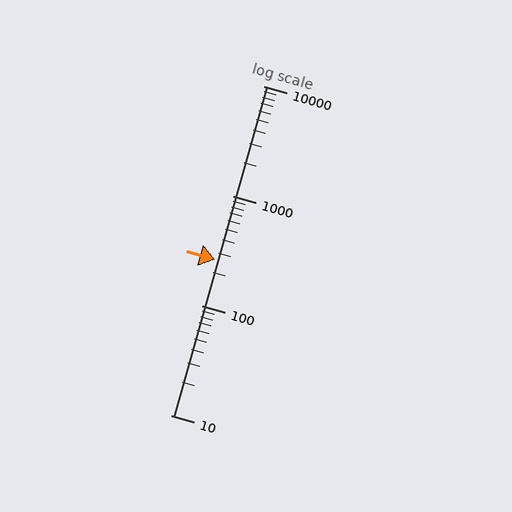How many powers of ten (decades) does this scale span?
The scale spans 3 decades, from 10 to 10000.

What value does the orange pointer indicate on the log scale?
The pointer indicates approximately 260.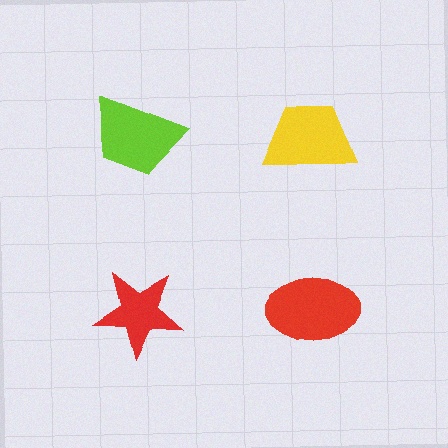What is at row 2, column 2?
A red ellipse.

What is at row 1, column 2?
A yellow trapezoid.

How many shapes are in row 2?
2 shapes.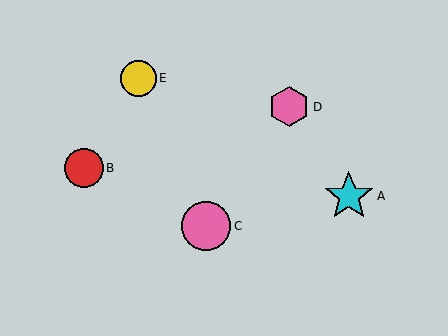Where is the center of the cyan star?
The center of the cyan star is at (349, 196).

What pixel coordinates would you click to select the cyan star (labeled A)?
Click at (349, 196) to select the cyan star A.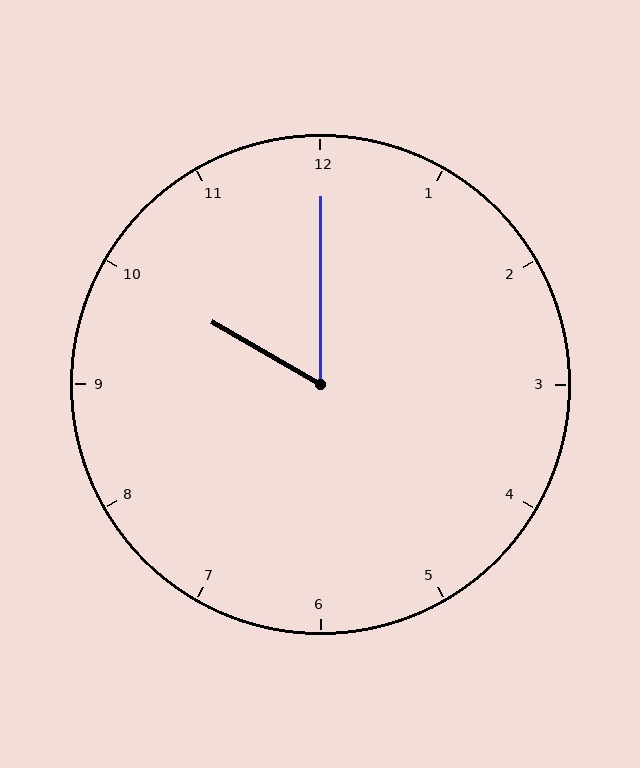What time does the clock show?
10:00.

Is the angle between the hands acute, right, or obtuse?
It is acute.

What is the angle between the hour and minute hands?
Approximately 60 degrees.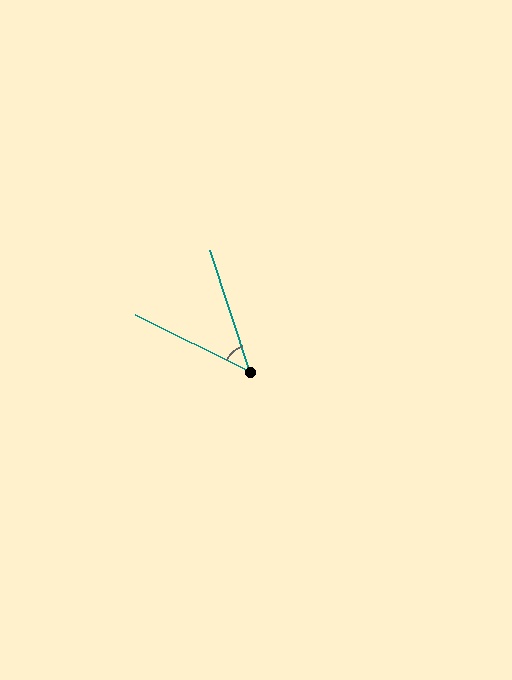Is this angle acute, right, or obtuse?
It is acute.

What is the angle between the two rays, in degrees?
Approximately 46 degrees.